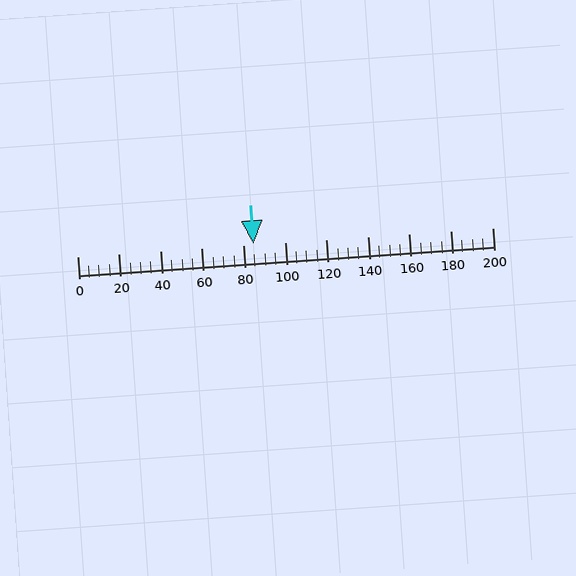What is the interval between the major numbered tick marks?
The major tick marks are spaced 20 units apart.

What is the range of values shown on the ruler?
The ruler shows values from 0 to 200.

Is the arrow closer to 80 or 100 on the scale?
The arrow is closer to 80.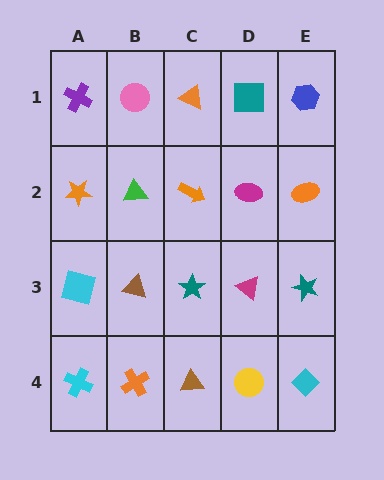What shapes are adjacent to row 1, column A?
An orange star (row 2, column A), a pink circle (row 1, column B).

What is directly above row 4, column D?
A magenta triangle.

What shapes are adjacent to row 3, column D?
A magenta ellipse (row 2, column D), a yellow circle (row 4, column D), a teal star (row 3, column C), a teal star (row 3, column E).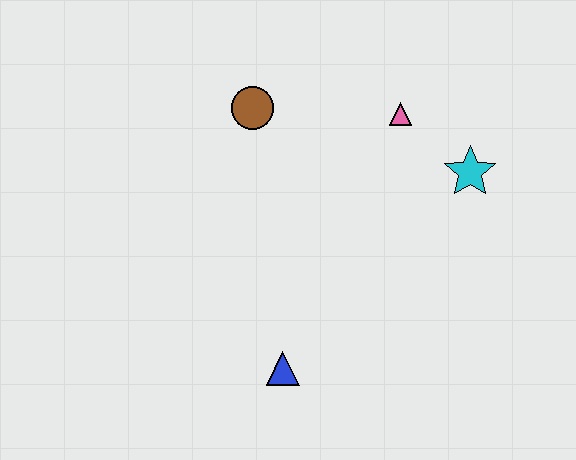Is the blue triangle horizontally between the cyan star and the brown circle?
Yes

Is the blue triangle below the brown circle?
Yes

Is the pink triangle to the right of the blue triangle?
Yes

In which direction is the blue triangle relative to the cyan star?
The blue triangle is below the cyan star.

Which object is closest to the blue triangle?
The brown circle is closest to the blue triangle.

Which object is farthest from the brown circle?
The blue triangle is farthest from the brown circle.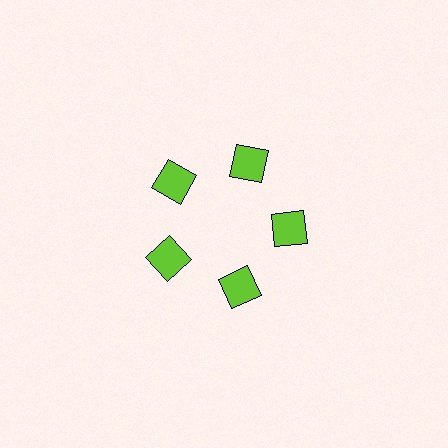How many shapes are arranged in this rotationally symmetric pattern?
There are 5 shapes, arranged in 5 groups of 1.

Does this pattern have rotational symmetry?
Yes, this pattern has 5-fold rotational symmetry. It looks the same after rotating 72 degrees around the center.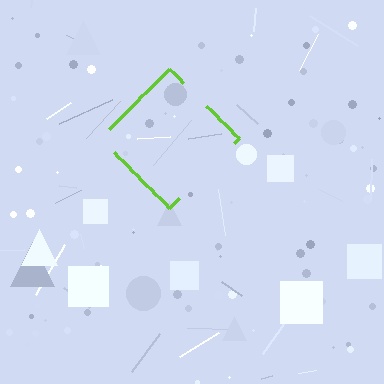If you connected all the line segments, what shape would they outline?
They would outline a diamond.